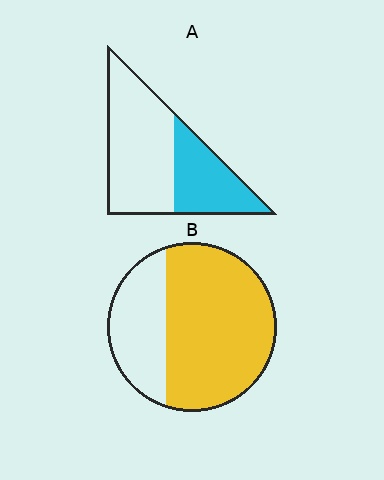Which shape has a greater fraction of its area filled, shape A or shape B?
Shape B.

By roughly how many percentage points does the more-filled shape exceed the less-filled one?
By roughly 30 percentage points (B over A).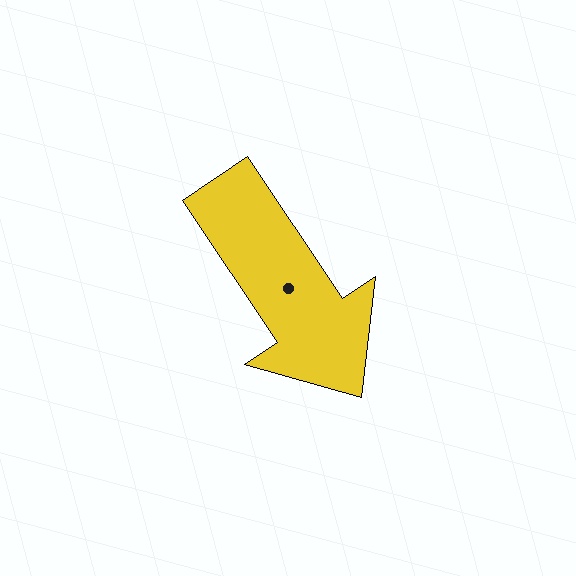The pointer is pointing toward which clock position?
Roughly 5 o'clock.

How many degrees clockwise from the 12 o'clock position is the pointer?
Approximately 146 degrees.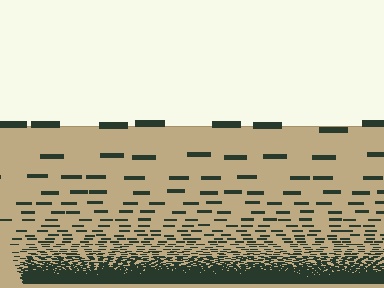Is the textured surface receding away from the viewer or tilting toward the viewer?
The surface appears to tilt toward the viewer. Texture elements get larger and sparser toward the top.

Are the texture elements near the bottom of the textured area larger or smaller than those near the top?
Smaller. The gradient is inverted — elements near the bottom are smaller and denser.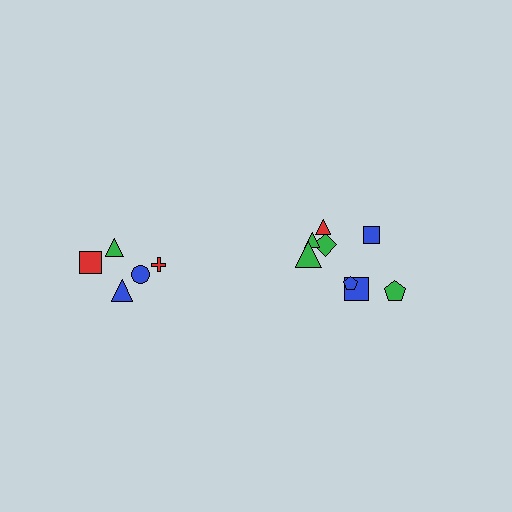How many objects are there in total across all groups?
There are 13 objects.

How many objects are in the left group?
There are 5 objects.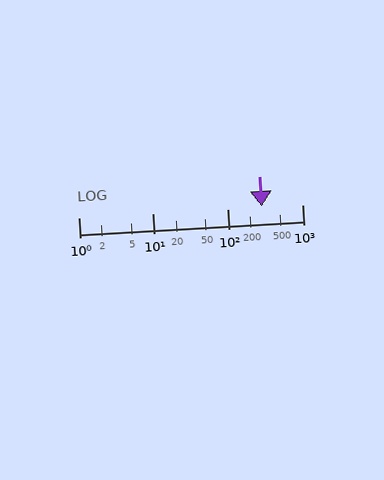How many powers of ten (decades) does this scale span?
The scale spans 3 decades, from 1 to 1000.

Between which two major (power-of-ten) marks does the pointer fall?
The pointer is between 100 and 1000.